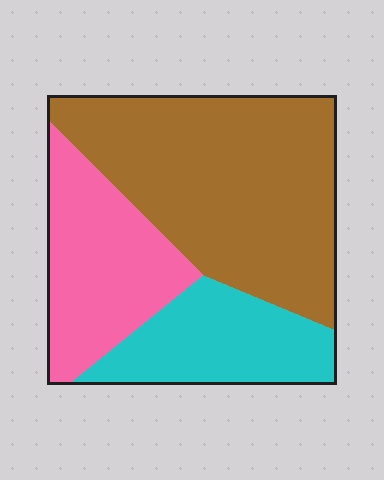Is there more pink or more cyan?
Pink.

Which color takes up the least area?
Cyan, at roughly 20%.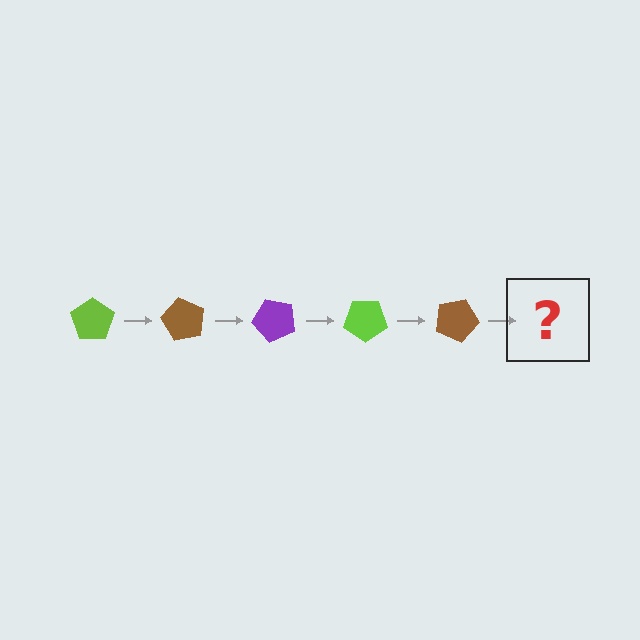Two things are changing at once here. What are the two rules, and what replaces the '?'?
The two rules are that it rotates 60 degrees each step and the color cycles through lime, brown, and purple. The '?' should be a purple pentagon, rotated 300 degrees from the start.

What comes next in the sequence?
The next element should be a purple pentagon, rotated 300 degrees from the start.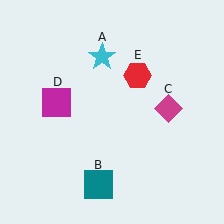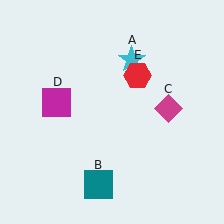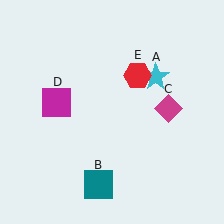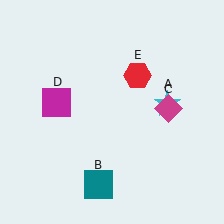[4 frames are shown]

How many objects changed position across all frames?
1 object changed position: cyan star (object A).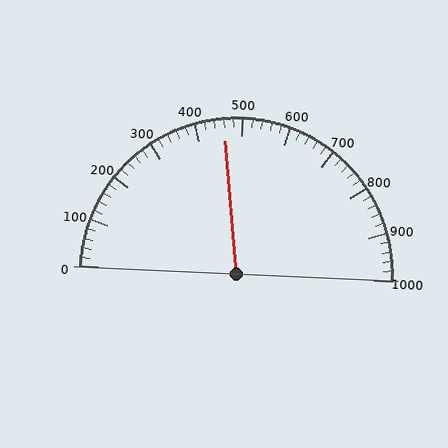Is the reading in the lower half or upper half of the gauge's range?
The reading is in the lower half of the range (0 to 1000).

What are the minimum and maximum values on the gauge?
The gauge ranges from 0 to 1000.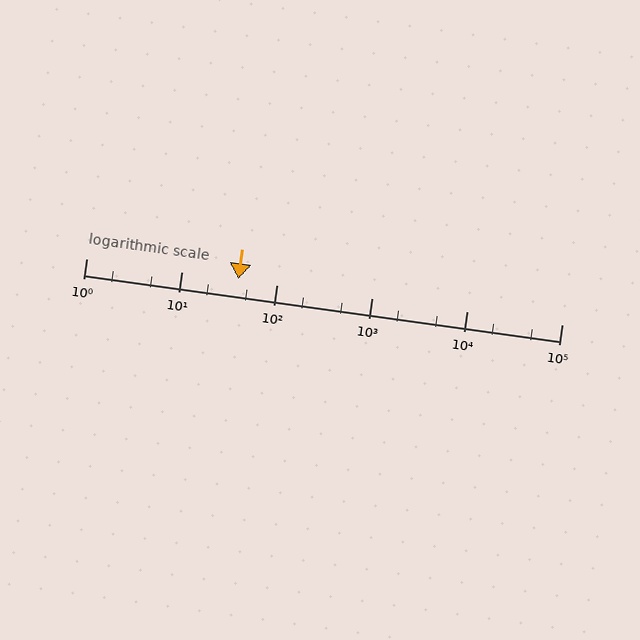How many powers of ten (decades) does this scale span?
The scale spans 5 decades, from 1 to 100000.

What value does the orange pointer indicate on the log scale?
The pointer indicates approximately 40.